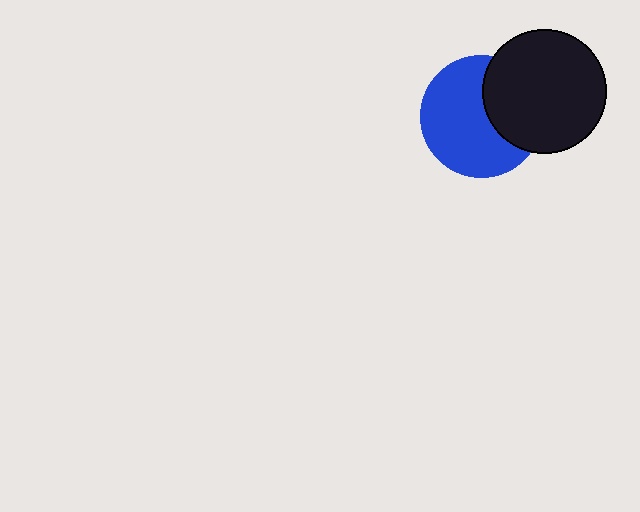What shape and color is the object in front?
The object in front is a black circle.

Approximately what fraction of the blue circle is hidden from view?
Roughly 35% of the blue circle is hidden behind the black circle.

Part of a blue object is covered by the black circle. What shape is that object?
It is a circle.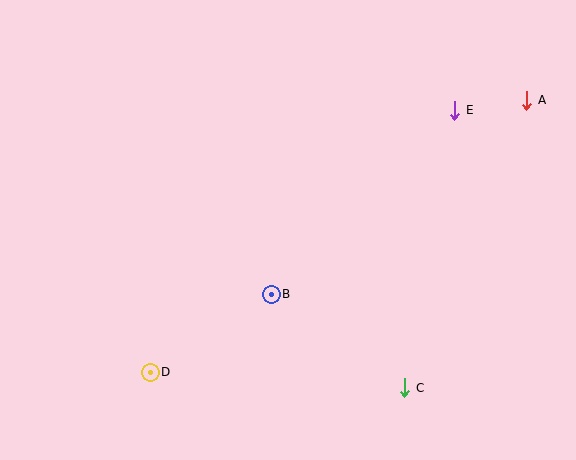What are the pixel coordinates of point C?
Point C is at (405, 388).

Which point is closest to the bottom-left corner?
Point D is closest to the bottom-left corner.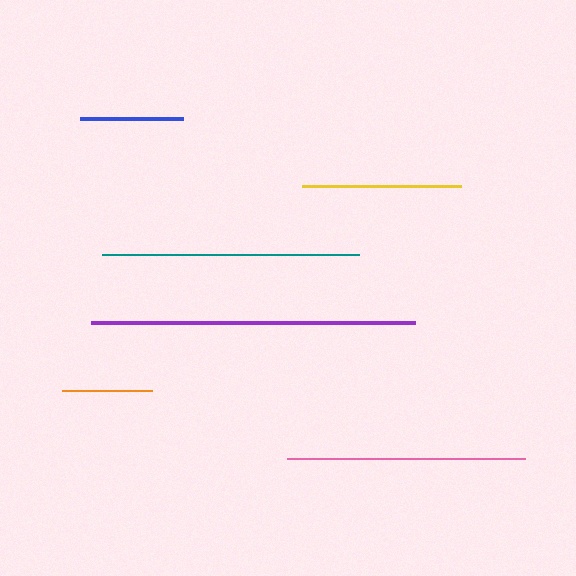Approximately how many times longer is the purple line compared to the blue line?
The purple line is approximately 3.1 times the length of the blue line.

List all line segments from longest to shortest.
From longest to shortest: purple, teal, pink, yellow, blue, orange.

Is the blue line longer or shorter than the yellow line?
The yellow line is longer than the blue line.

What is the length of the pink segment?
The pink segment is approximately 237 pixels long.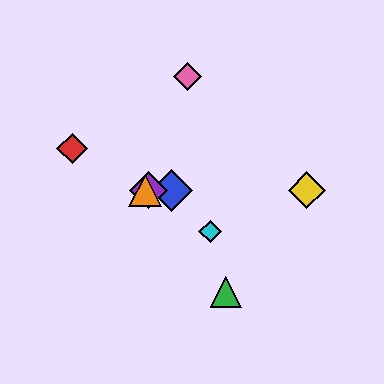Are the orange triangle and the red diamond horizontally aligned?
No, the orange triangle is at y≈190 and the red diamond is at y≈149.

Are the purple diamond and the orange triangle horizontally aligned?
Yes, both are at y≈190.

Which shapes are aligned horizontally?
The blue diamond, the yellow diamond, the purple diamond, the orange triangle are aligned horizontally.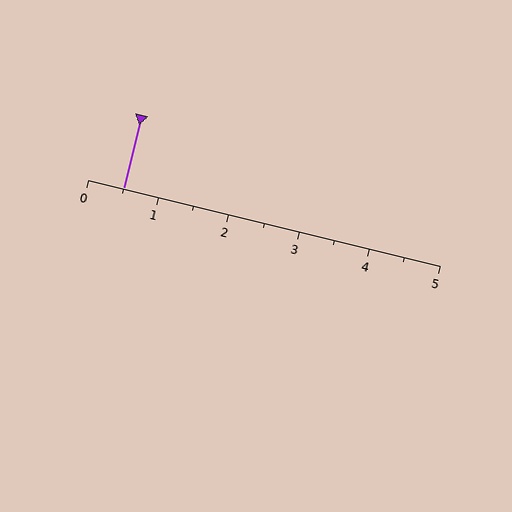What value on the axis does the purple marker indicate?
The marker indicates approximately 0.5.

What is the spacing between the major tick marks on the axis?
The major ticks are spaced 1 apart.